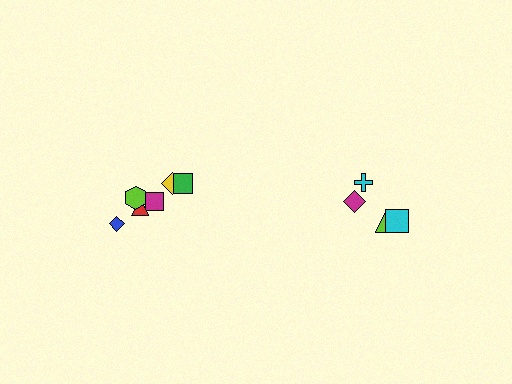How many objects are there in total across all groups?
There are 10 objects.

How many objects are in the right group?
There are 4 objects.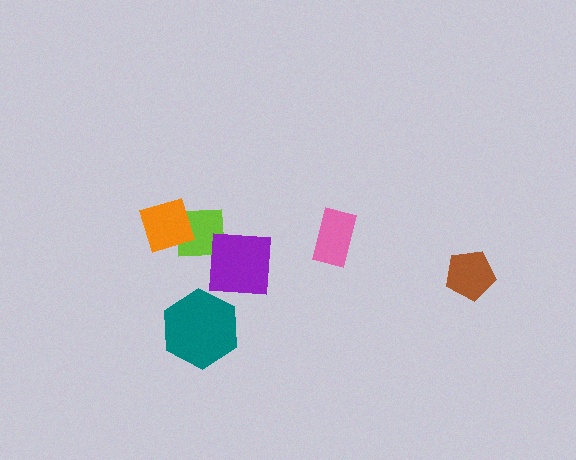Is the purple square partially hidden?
No, no other shape covers it.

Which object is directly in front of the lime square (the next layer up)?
The orange diamond is directly in front of the lime square.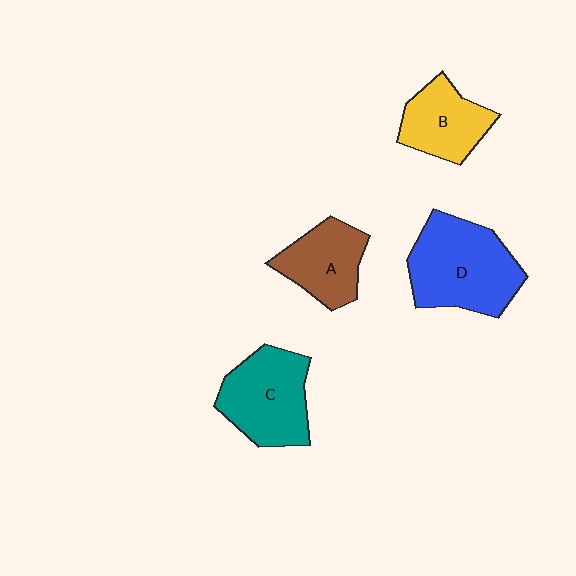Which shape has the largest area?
Shape D (blue).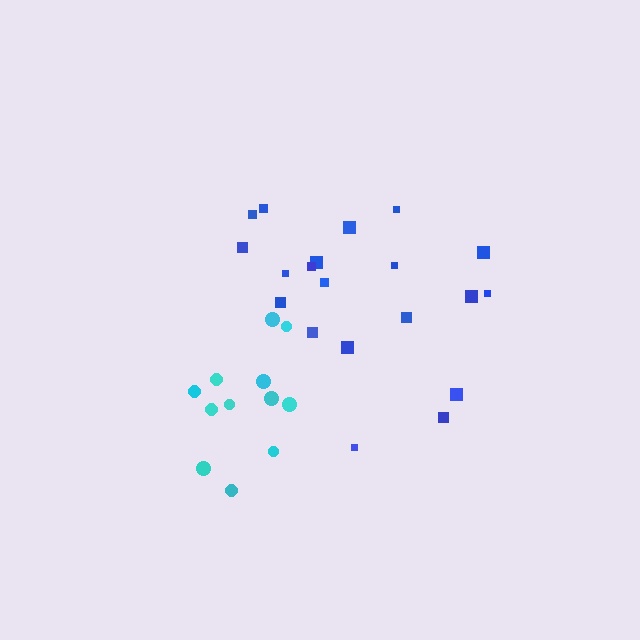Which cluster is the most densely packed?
Cyan.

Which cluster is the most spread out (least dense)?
Blue.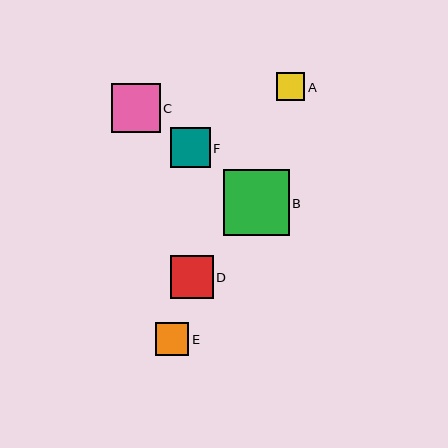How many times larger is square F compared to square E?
Square F is approximately 1.2 times the size of square E.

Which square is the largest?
Square B is the largest with a size of approximately 66 pixels.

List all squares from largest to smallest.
From largest to smallest: B, C, D, F, E, A.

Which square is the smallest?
Square A is the smallest with a size of approximately 28 pixels.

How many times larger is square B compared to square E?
Square B is approximately 2.0 times the size of square E.